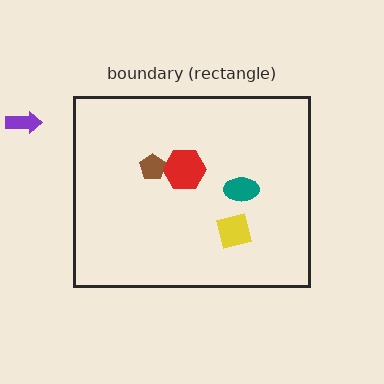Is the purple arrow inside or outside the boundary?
Outside.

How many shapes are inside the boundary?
4 inside, 1 outside.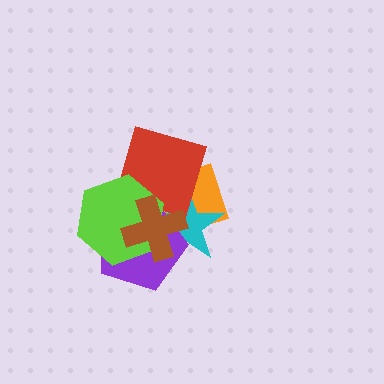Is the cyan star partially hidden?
Yes, it is partially covered by another shape.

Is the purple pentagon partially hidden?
Yes, it is partially covered by another shape.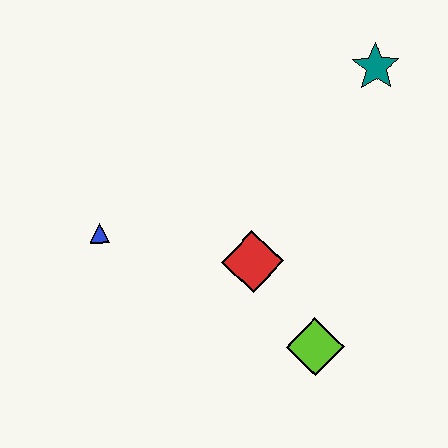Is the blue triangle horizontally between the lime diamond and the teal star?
No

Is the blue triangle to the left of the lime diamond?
Yes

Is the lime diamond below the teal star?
Yes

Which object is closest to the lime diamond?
The red diamond is closest to the lime diamond.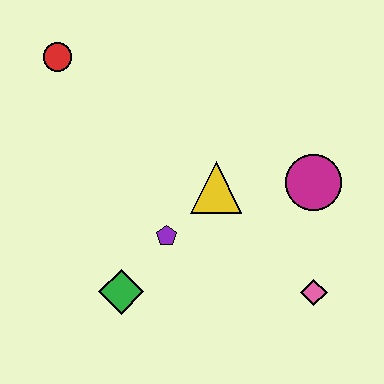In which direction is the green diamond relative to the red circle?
The green diamond is below the red circle.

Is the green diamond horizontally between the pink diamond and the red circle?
Yes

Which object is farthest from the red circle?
The pink diamond is farthest from the red circle.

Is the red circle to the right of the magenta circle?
No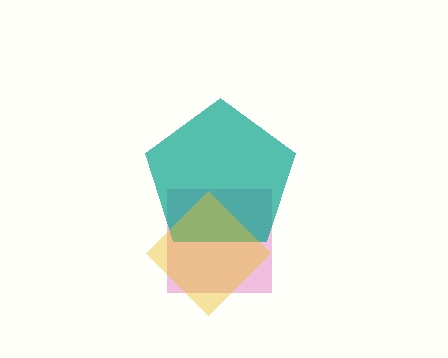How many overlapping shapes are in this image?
There are 3 overlapping shapes in the image.